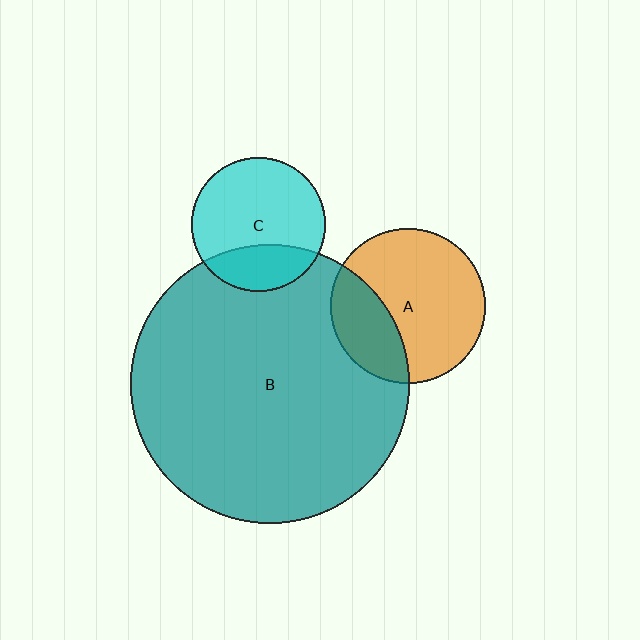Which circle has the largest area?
Circle B (teal).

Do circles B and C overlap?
Yes.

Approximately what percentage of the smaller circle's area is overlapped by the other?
Approximately 25%.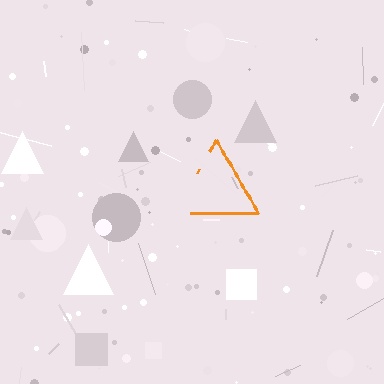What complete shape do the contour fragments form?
The contour fragments form a triangle.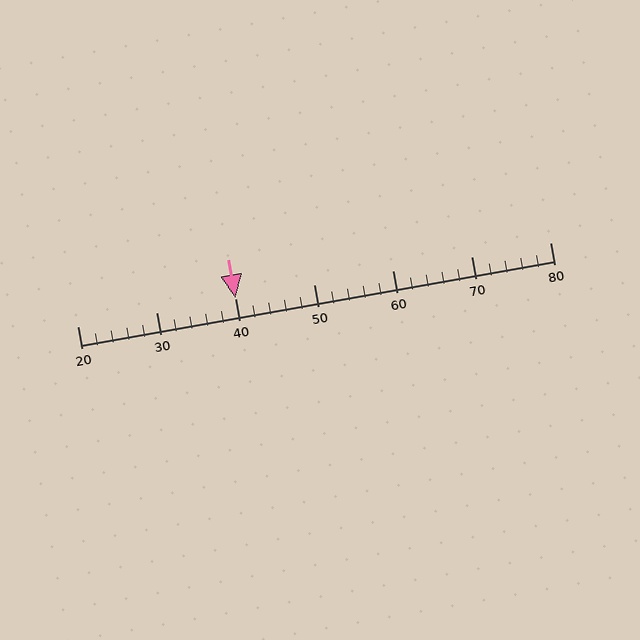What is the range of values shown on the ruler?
The ruler shows values from 20 to 80.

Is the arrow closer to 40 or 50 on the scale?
The arrow is closer to 40.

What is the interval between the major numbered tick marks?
The major tick marks are spaced 10 units apart.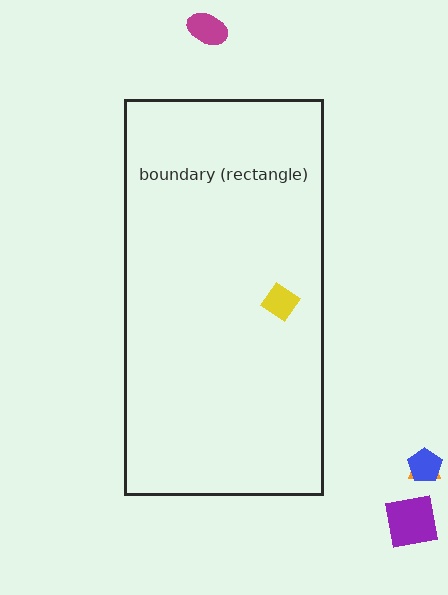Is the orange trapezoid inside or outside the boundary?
Outside.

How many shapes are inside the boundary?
1 inside, 4 outside.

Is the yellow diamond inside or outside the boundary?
Inside.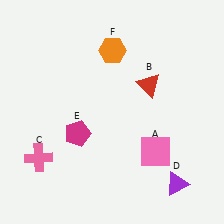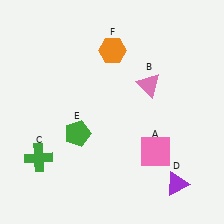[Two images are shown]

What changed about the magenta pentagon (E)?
In Image 1, E is magenta. In Image 2, it changed to green.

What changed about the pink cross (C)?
In Image 1, C is pink. In Image 2, it changed to green.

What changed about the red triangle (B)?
In Image 1, B is red. In Image 2, it changed to pink.